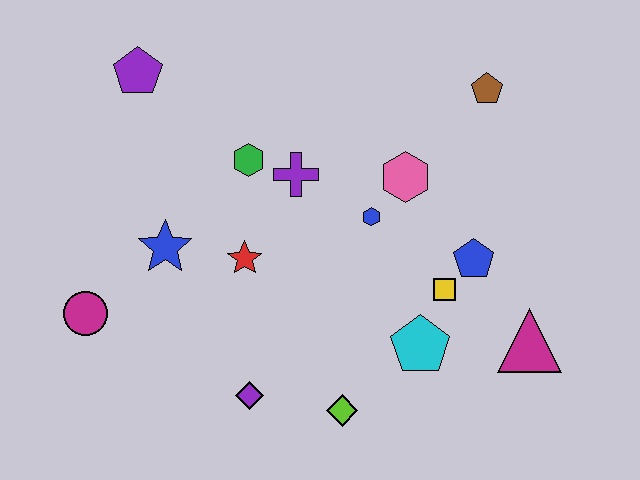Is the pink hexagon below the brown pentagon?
Yes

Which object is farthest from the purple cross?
The magenta triangle is farthest from the purple cross.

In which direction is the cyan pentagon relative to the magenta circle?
The cyan pentagon is to the right of the magenta circle.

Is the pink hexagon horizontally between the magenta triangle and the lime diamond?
Yes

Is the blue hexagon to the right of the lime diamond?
Yes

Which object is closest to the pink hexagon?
The blue hexagon is closest to the pink hexagon.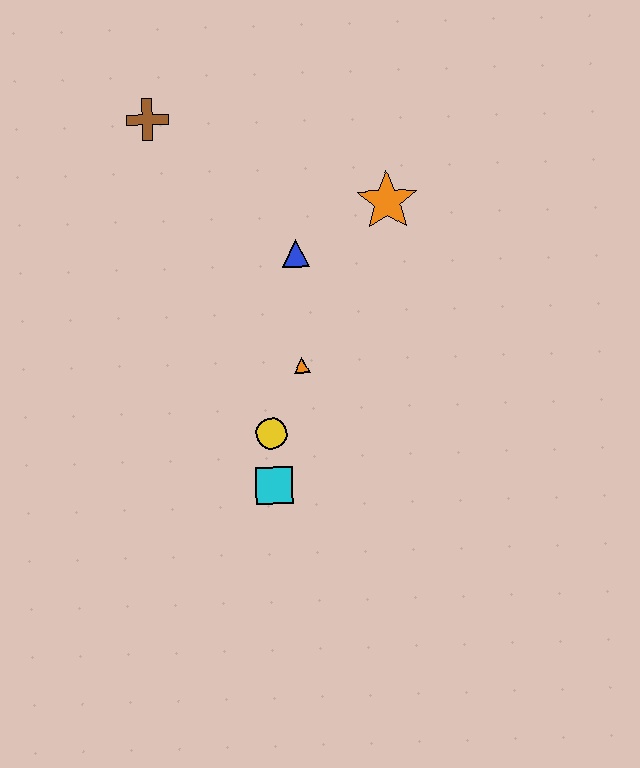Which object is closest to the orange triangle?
The yellow circle is closest to the orange triangle.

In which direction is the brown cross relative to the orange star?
The brown cross is to the left of the orange star.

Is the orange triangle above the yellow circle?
Yes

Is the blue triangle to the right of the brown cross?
Yes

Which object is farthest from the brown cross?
The cyan square is farthest from the brown cross.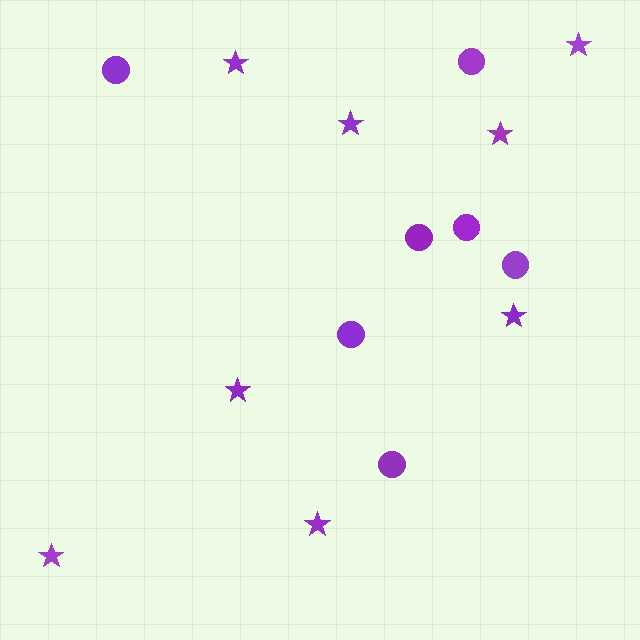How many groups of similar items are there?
There are 2 groups: one group of stars (8) and one group of circles (7).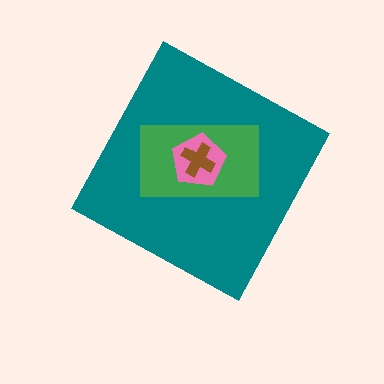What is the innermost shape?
The brown cross.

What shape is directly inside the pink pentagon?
The brown cross.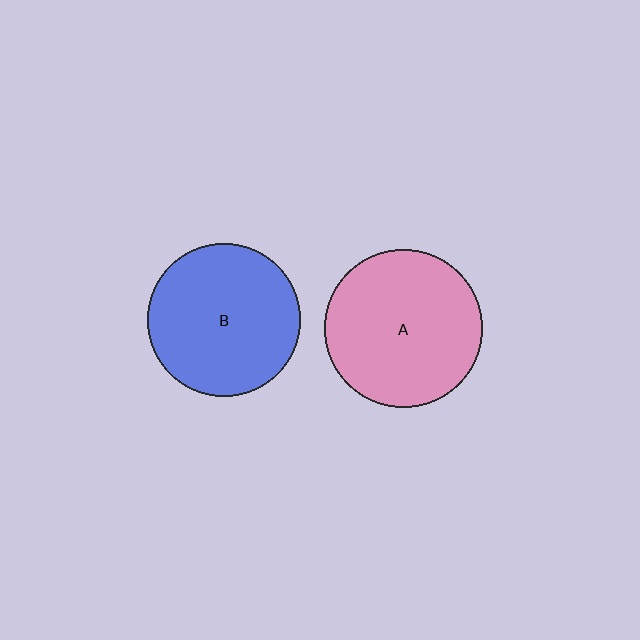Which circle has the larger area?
Circle A (pink).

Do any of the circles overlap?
No, none of the circles overlap.